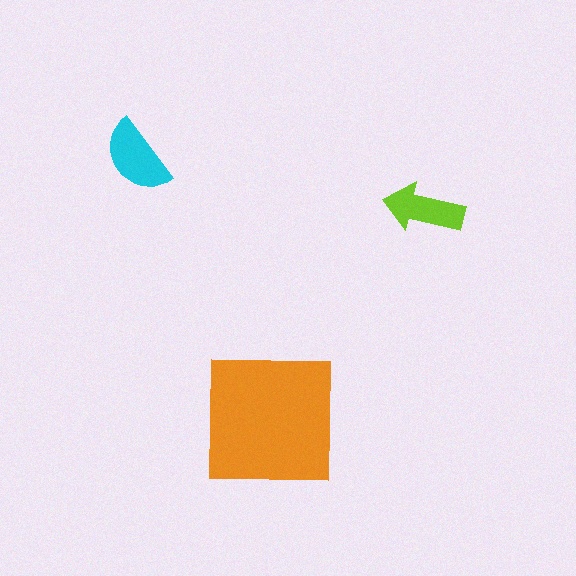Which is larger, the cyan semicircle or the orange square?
The orange square.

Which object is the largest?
The orange square.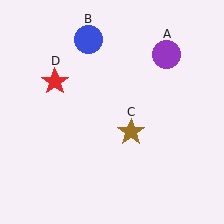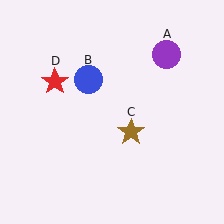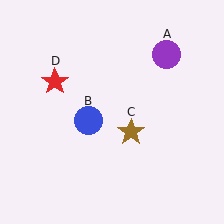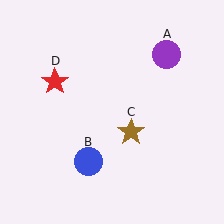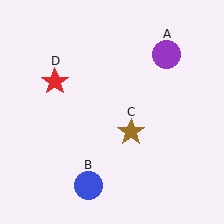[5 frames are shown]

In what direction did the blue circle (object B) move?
The blue circle (object B) moved down.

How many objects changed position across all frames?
1 object changed position: blue circle (object B).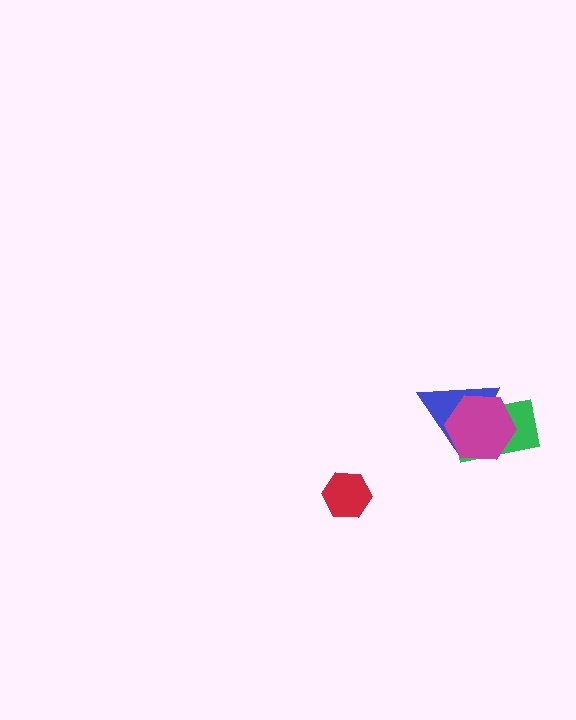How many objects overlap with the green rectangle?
2 objects overlap with the green rectangle.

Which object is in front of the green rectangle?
The magenta hexagon is in front of the green rectangle.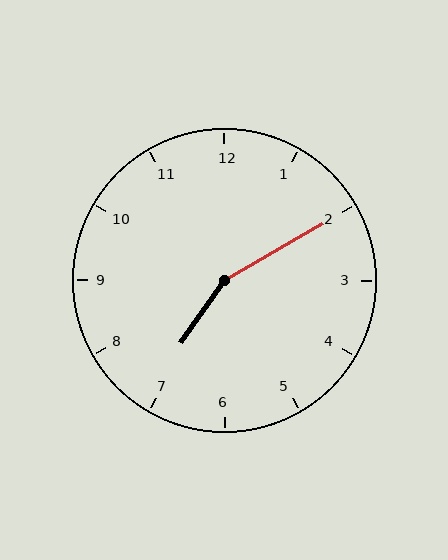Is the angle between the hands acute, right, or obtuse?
It is obtuse.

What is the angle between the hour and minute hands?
Approximately 155 degrees.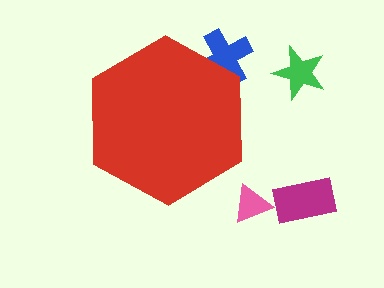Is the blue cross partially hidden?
Yes, the blue cross is partially hidden behind the red hexagon.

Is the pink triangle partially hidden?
No, the pink triangle is fully visible.